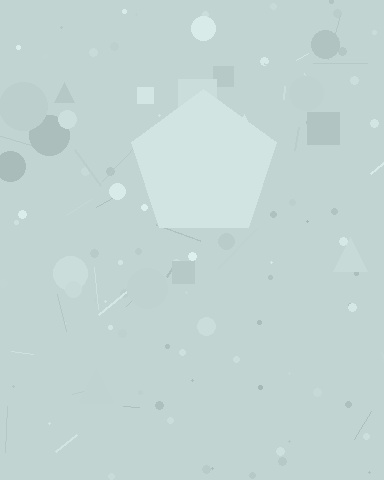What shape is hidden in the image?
A pentagon is hidden in the image.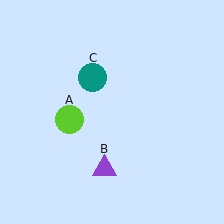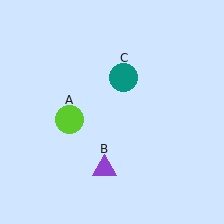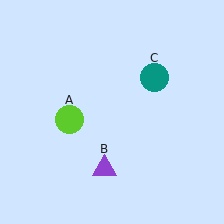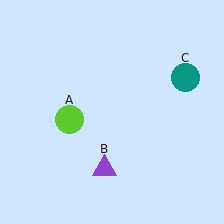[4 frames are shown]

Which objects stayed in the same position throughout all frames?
Lime circle (object A) and purple triangle (object B) remained stationary.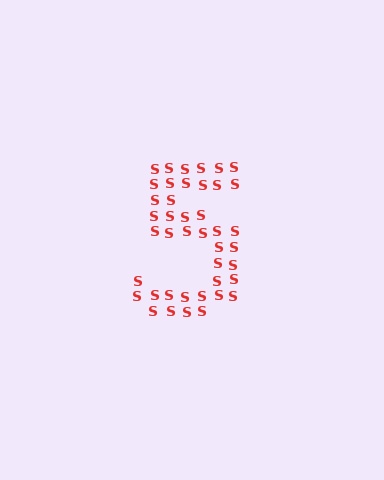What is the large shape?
The large shape is the digit 5.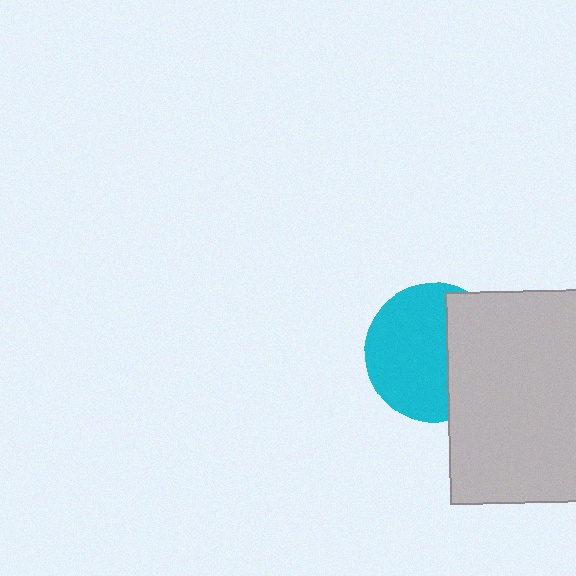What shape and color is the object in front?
The object in front is a light gray rectangle.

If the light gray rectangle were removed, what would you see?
You would see the complete cyan circle.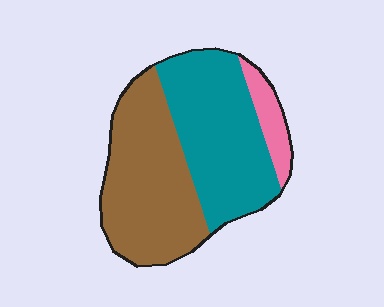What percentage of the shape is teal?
Teal covers around 45% of the shape.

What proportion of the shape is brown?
Brown covers around 45% of the shape.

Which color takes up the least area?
Pink, at roughly 10%.